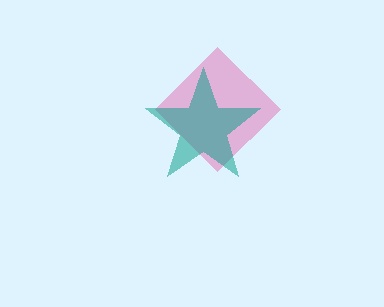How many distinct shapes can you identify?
There are 2 distinct shapes: a pink diamond, a teal star.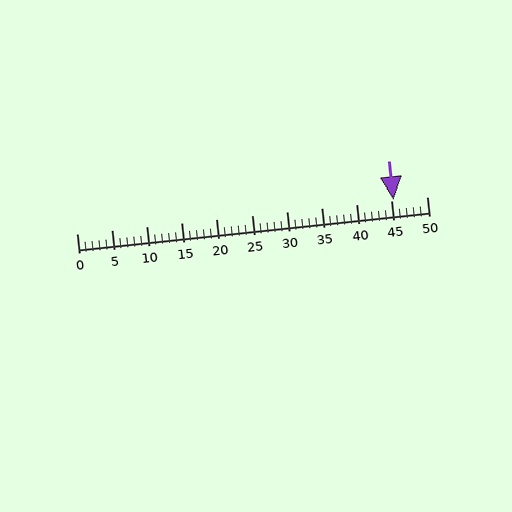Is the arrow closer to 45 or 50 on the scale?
The arrow is closer to 45.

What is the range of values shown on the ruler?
The ruler shows values from 0 to 50.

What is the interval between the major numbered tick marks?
The major tick marks are spaced 5 units apart.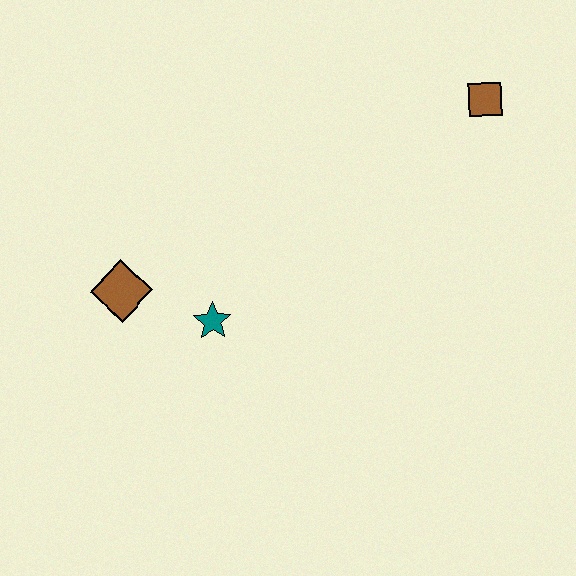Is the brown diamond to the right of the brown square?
No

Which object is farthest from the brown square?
The brown diamond is farthest from the brown square.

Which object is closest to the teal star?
The brown diamond is closest to the teal star.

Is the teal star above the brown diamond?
No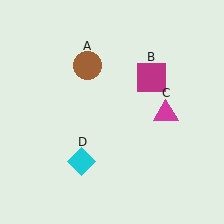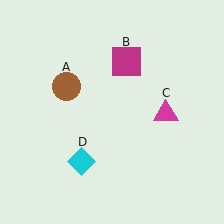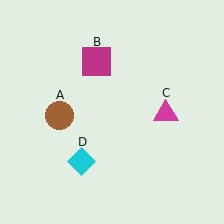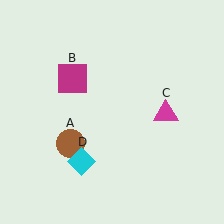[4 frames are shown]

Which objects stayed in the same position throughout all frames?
Magenta triangle (object C) and cyan diamond (object D) remained stationary.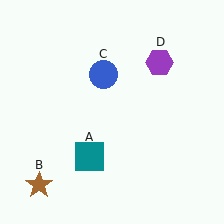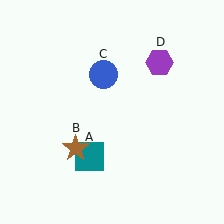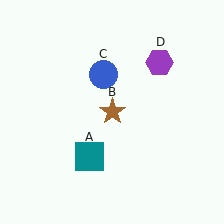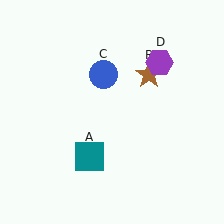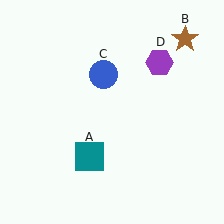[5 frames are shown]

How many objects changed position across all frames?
1 object changed position: brown star (object B).